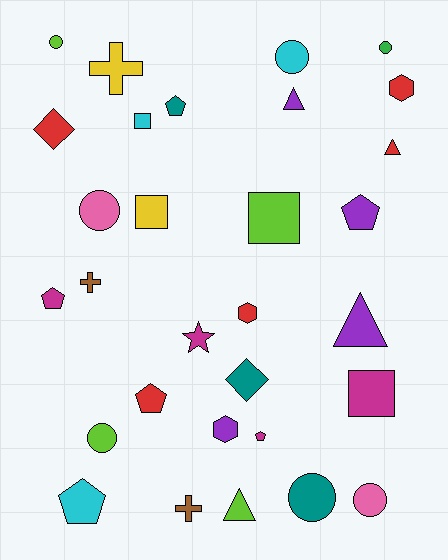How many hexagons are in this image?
There are 3 hexagons.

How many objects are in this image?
There are 30 objects.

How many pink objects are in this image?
There are 2 pink objects.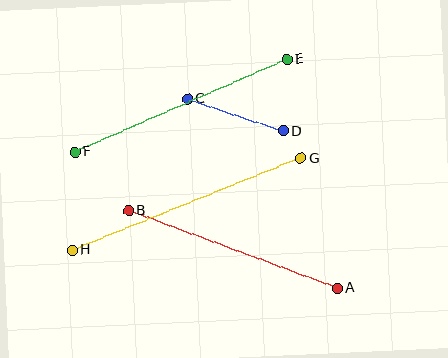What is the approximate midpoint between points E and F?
The midpoint is at approximately (181, 106) pixels.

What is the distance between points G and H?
The distance is approximately 246 pixels.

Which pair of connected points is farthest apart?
Points G and H are farthest apart.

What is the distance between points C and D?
The distance is approximately 100 pixels.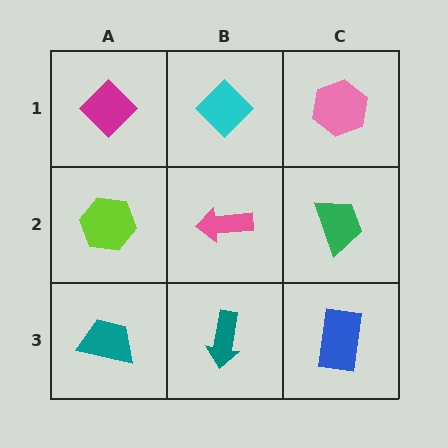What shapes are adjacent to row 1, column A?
A lime hexagon (row 2, column A), a cyan diamond (row 1, column B).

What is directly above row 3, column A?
A lime hexagon.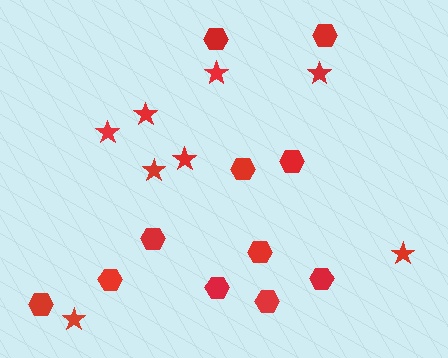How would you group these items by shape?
There are 2 groups: one group of hexagons (11) and one group of stars (8).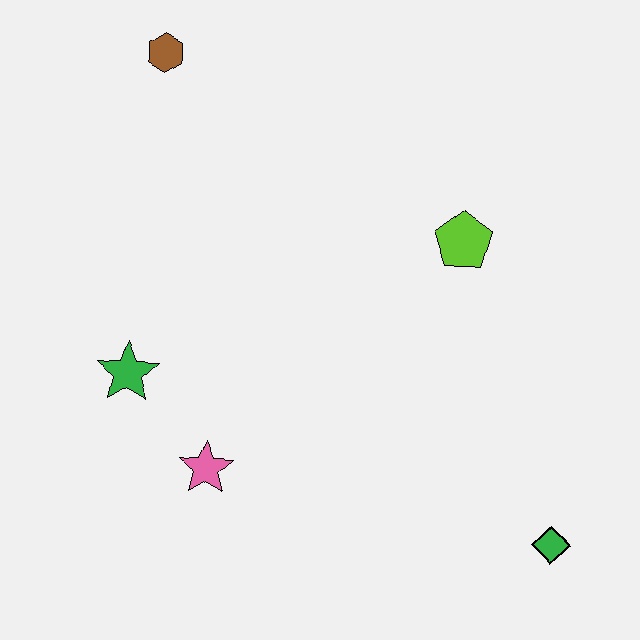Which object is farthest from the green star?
The green diamond is farthest from the green star.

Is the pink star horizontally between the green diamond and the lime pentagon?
No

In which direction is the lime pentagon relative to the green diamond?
The lime pentagon is above the green diamond.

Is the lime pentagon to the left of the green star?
No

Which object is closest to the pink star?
The green star is closest to the pink star.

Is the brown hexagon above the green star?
Yes